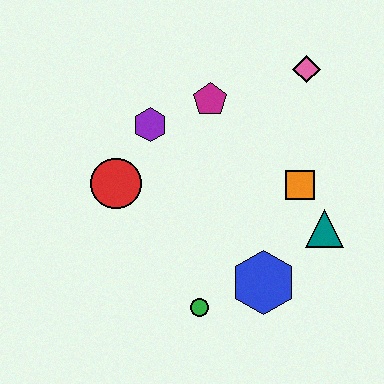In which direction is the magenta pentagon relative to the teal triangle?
The magenta pentagon is above the teal triangle.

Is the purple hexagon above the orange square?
Yes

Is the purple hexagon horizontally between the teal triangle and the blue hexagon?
No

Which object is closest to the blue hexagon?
The green circle is closest to the blue hexagon.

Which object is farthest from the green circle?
The pink diamond is farthest from the green circle.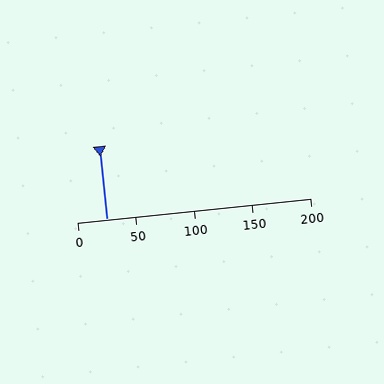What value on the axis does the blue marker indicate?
The marker indicates approximately 25.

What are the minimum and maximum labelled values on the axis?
The axis runs from 0 to 200.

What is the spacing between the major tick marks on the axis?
The major ticks are spaced 50 apart.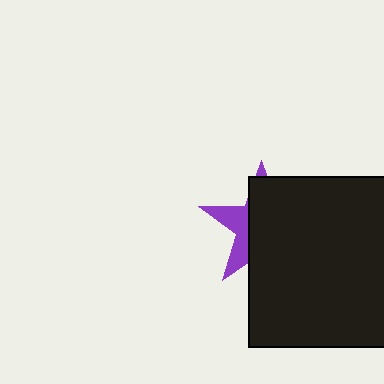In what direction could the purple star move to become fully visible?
The purple star could move left. That would shift it out from behind the black square entirely.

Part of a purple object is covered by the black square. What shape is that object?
It is a star.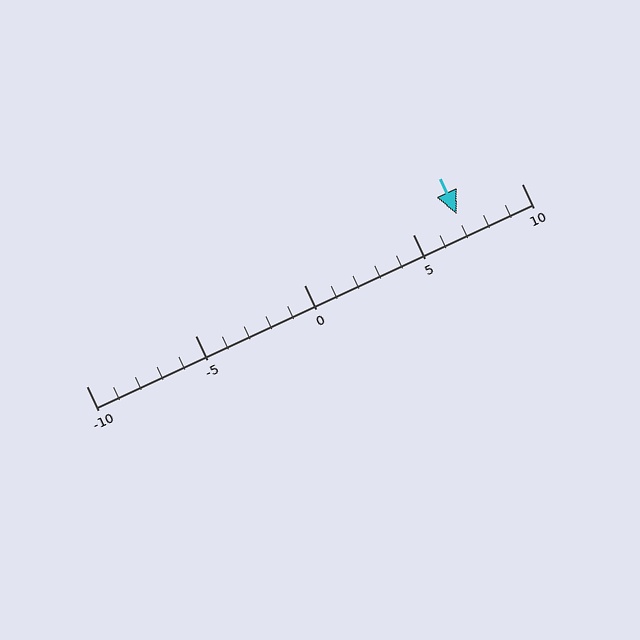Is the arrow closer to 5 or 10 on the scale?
The arrow is closer to 5.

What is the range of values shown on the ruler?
The ruler shows values from -10 to 10.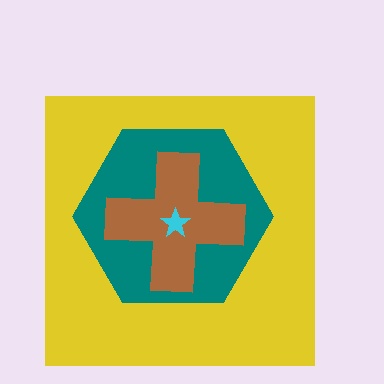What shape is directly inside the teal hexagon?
The brown cross.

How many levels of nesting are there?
4.